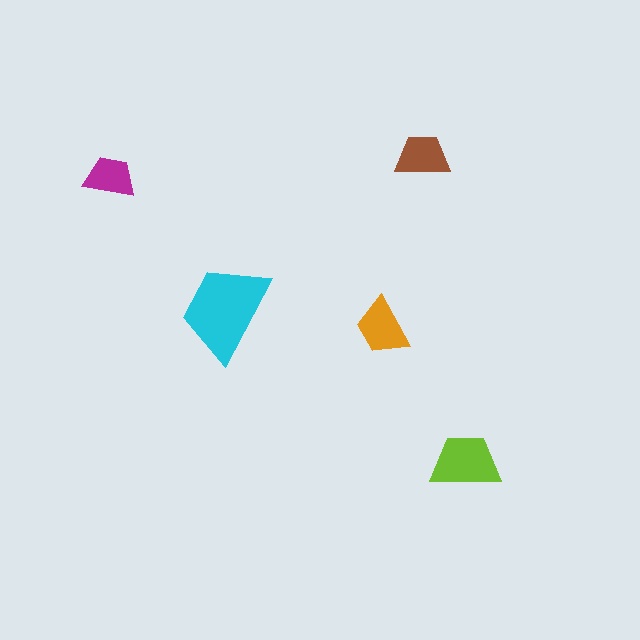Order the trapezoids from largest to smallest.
the cyan one, the lime one, the orange one, the brown one, the magenta one.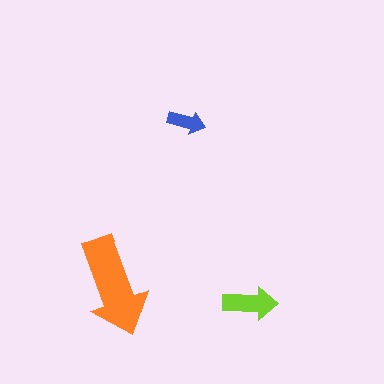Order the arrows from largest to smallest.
the orange one, the lime one, the blue one.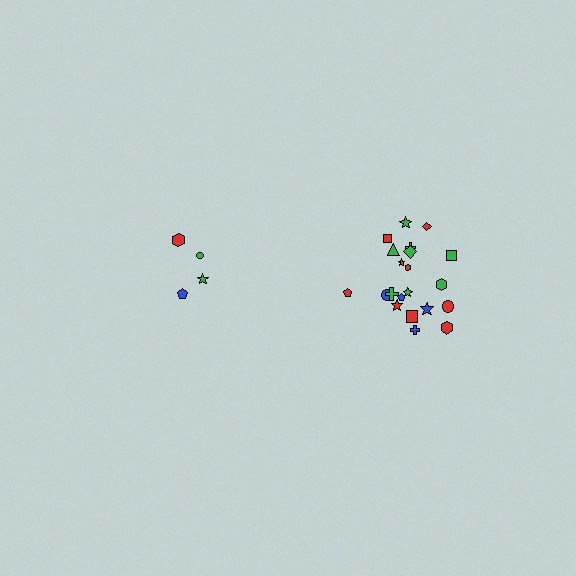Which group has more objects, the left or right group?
The right group.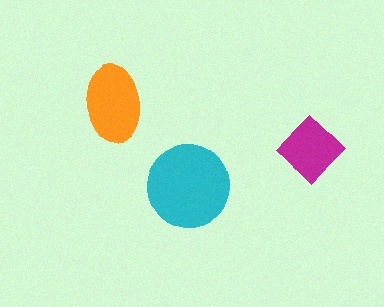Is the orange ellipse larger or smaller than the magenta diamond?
Larger.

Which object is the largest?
The cyan circle.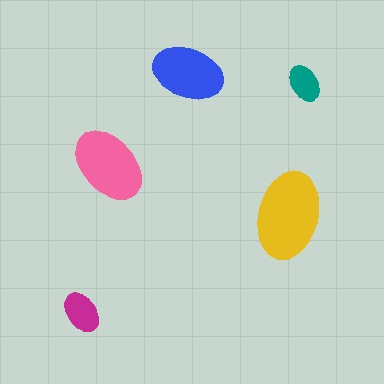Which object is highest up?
The blue ellipse is topmost.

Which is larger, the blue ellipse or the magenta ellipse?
The blue one.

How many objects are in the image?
There are 5 objects in the image.